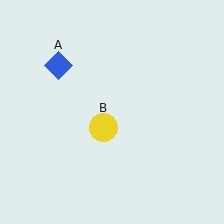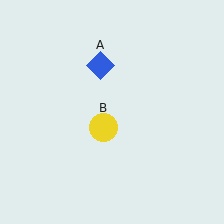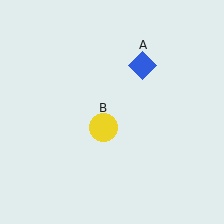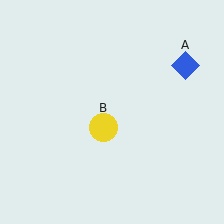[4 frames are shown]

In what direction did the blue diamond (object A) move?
The blue diamond (object A) moved right.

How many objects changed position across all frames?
1 object changed position: blue diamond (object A).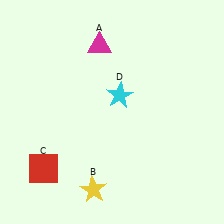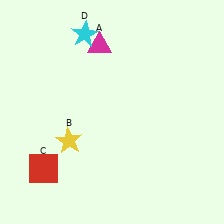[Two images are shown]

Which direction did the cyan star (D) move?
The cyan star (D) moved up.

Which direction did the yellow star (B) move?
The yellow star (B) moved up.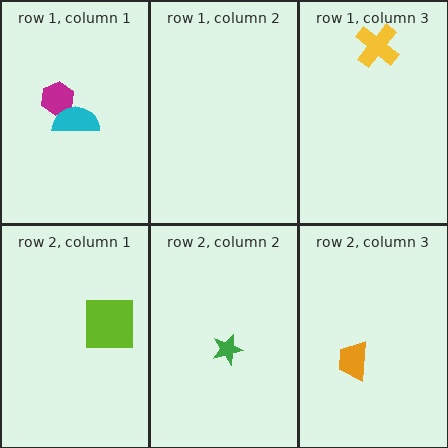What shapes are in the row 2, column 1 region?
The lime square.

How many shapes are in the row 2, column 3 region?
1.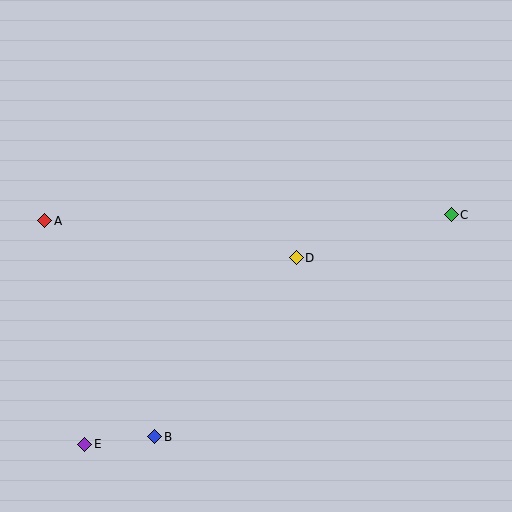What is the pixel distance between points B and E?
The distance between B and E is 71 pixels.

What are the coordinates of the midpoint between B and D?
The midpoint between B and D is at (226, 347).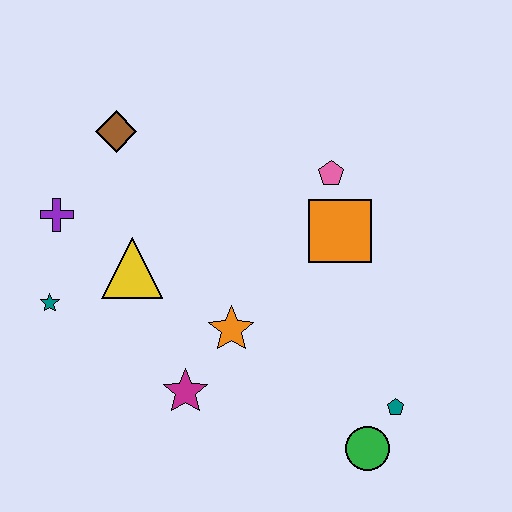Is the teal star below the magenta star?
No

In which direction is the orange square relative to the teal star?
The orange square is to the right of the teal star.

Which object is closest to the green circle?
The teal pentagon is closest to the green circle.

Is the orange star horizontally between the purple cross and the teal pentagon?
Yes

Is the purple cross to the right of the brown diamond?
No